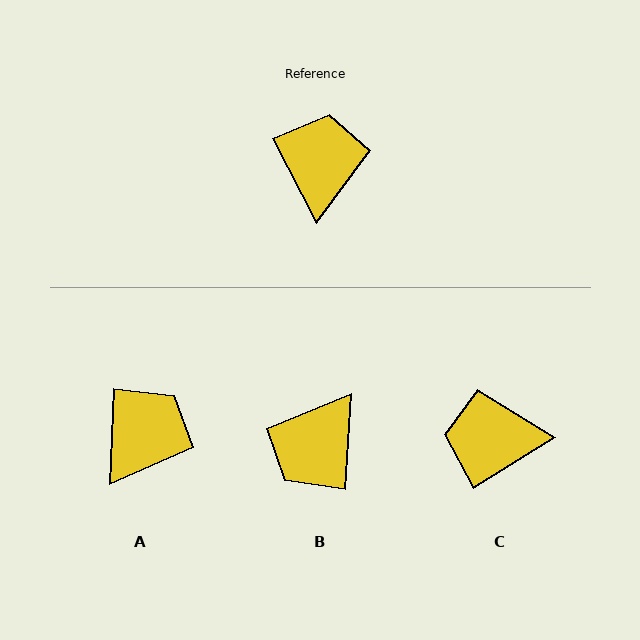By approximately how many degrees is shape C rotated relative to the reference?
Approximately 95 degrees counter-clockwise.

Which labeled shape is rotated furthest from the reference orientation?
B, about 149 degrees away.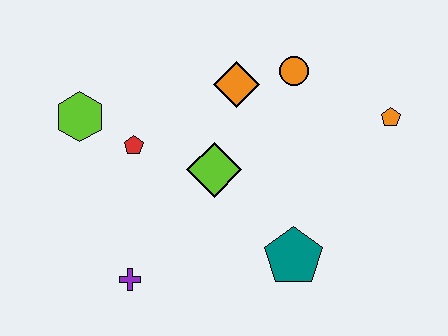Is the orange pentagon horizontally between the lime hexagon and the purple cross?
No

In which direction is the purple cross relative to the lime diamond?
The purple cross is below the lime diamond.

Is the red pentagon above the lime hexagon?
No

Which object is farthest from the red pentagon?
The orange pentagon is farthest from the red pentagon.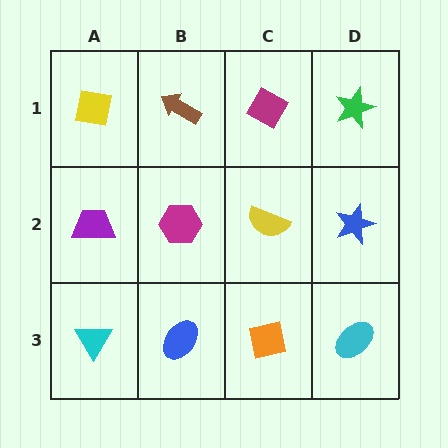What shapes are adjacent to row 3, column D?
A blue star (row 2, column D), an orange square (row 3, column C).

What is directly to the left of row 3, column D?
An orange square.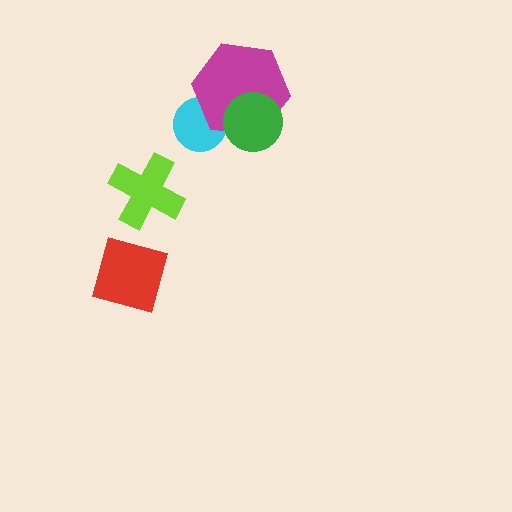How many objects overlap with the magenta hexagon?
2 objects overlap with the magenta hexagon.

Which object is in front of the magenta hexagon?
The green circle is in front of the magenta hexagon.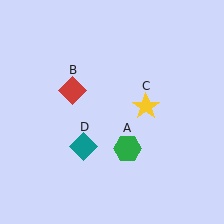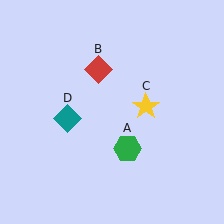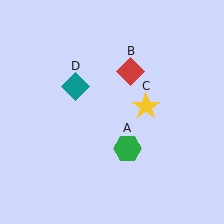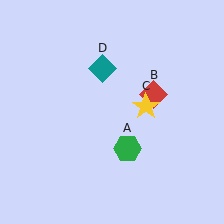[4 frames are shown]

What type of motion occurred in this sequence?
The red diamond (object B), teal diamond (object D) rotated clockwise around the center of the scene.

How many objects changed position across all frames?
2 objects changed position: red diamond (object B), teal diamond (object D).